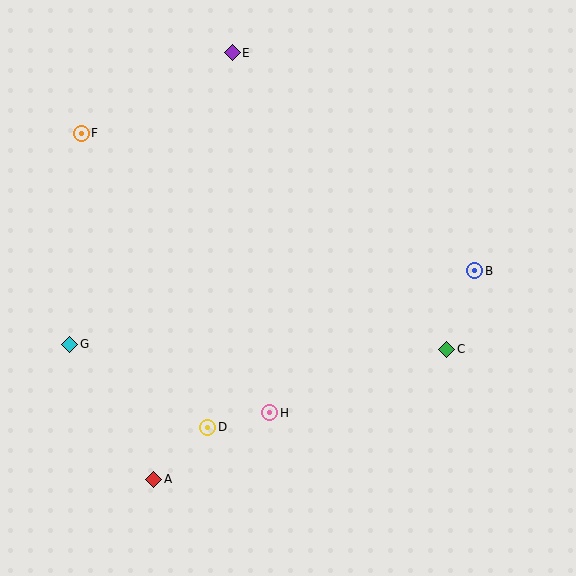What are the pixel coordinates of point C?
Point C is at (447, 349).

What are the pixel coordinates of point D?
Point D is at (208, 427).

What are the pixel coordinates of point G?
Point G is at (70, 344).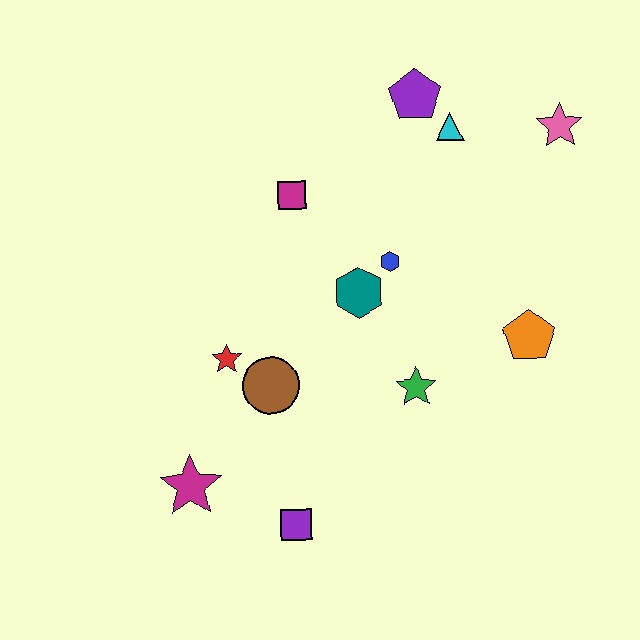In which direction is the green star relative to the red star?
The green star is to the right of the red star.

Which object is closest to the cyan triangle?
The purple pentagon is closest to the cyan triangle.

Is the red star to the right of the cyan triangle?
No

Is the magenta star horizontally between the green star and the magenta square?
No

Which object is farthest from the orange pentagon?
The magenta star is farthest from the orange pentagon.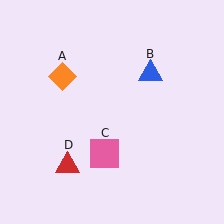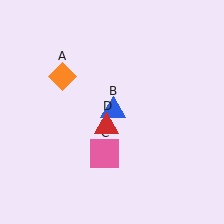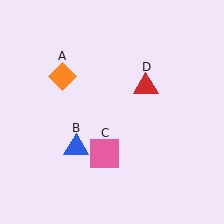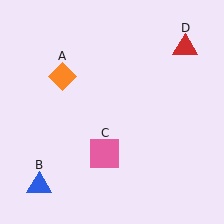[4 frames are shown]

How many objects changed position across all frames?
2 objects changed position: blue triangle (object B), red triangle (object D).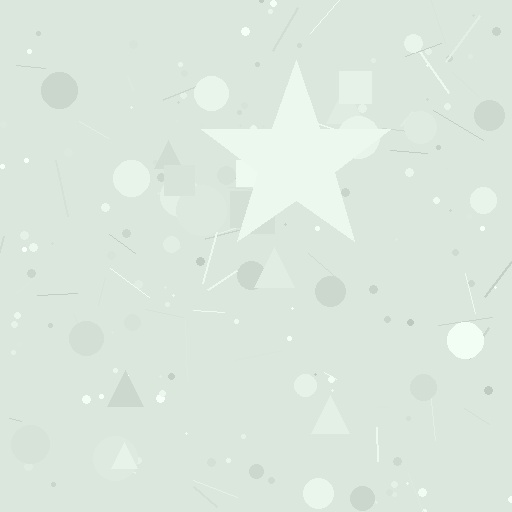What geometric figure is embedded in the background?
A star is embedded in the background.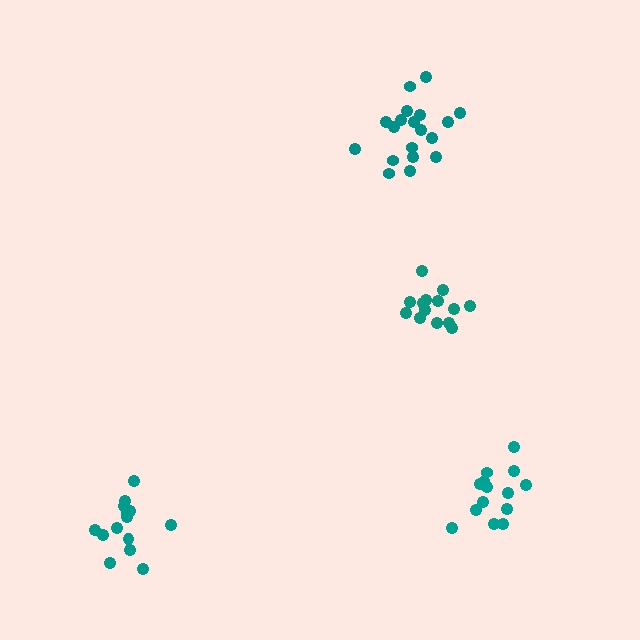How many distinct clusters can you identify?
There are 4 distinct clusters.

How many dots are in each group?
Group 1: 15 dots, Group 2: 19 dots, Group 3: 14 dots, Group 4: 14 dots (62 total).